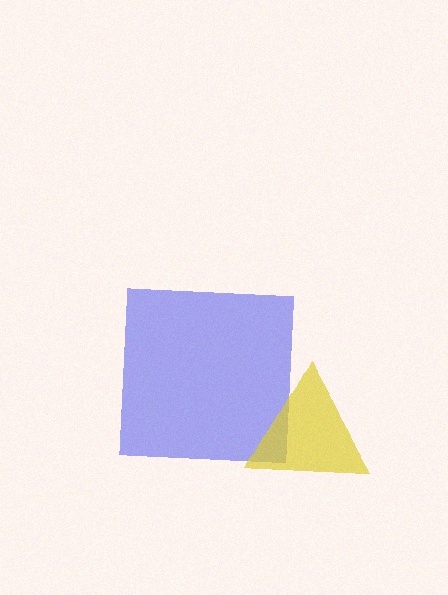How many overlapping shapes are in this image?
There are 2 overlapping shapes in the image.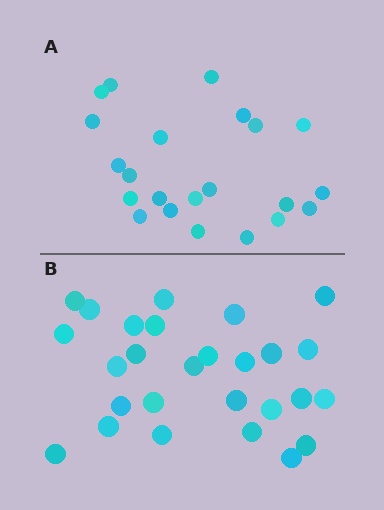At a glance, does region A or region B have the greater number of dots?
Region B (the bottom region) has more dots.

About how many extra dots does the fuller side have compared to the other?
Region B has about 5 more dots than region A.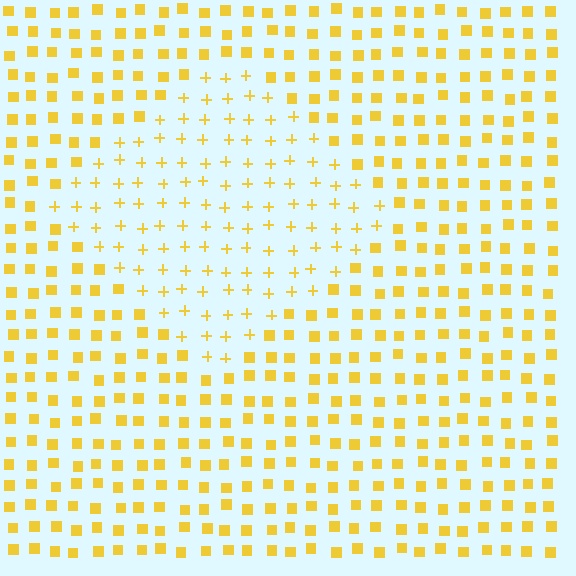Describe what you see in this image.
The image is filled with small yellow elements arranged in a uniform grid. A diamond-shaped region contains plus signs, while the surrounding area contains squares. The boundary is defined purely by the change in element shape.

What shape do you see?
I see a diamond.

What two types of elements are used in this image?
The image uses plus signs inside the diamond region and squares outside it.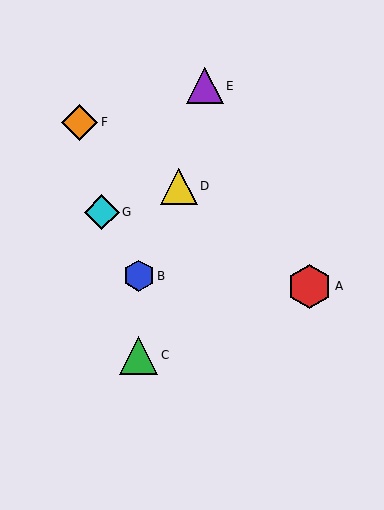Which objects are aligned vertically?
Objects B, C are aligned vertically.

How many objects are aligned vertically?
2 objects (B, C) are aligned vertically.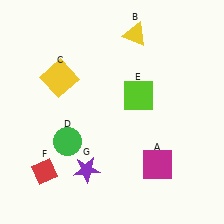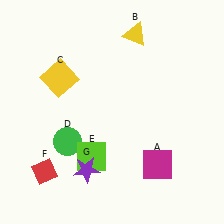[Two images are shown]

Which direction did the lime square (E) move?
The lime square (E) moved down.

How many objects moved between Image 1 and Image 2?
1 object moved between the two images.